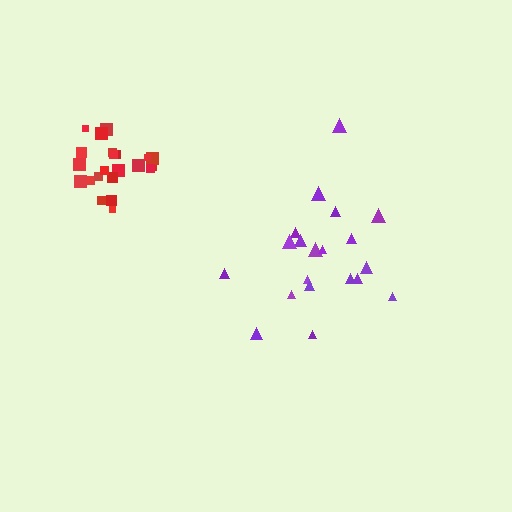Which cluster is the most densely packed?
Red.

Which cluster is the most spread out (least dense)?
Purple.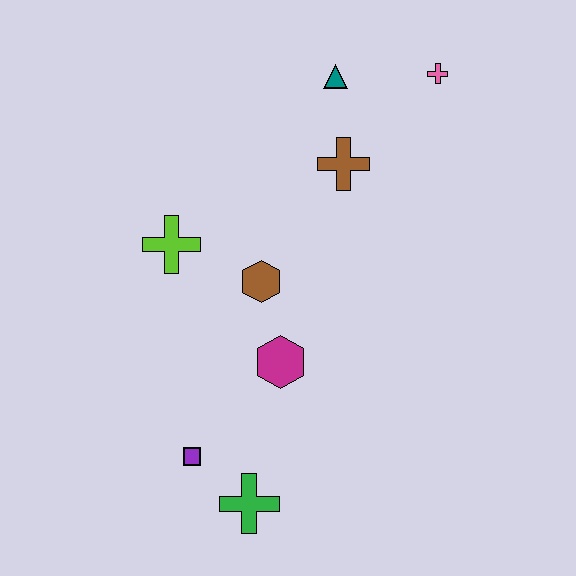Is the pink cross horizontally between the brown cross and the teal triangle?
No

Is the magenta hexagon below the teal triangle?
Yes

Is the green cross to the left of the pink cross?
Yes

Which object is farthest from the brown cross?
The green cross is farthest from the brown cross.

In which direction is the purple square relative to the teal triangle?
The purple square is below the teal triangle.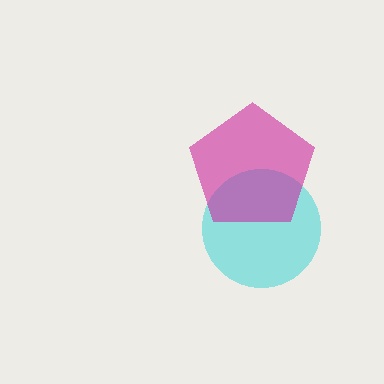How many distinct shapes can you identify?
There are 2 distinct shapes: a cyan circle, a magenta pentagon.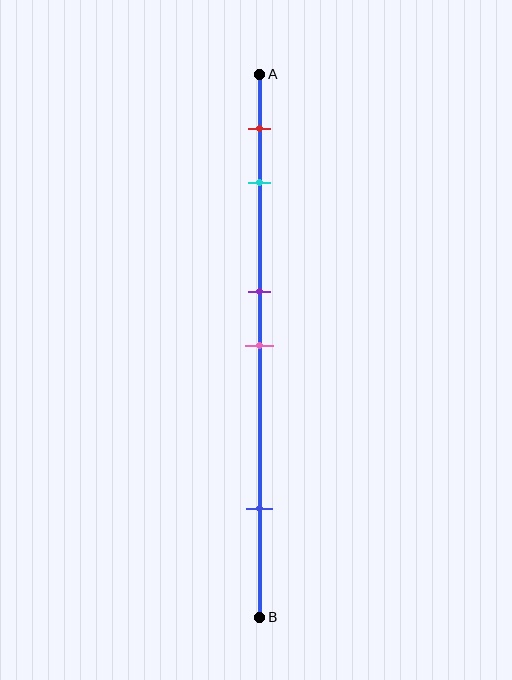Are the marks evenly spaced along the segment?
No, the marks are not evenly spaced.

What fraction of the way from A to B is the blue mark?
The blue mark is approximately 80% (0.8) of the way from A to B.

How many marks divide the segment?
There are 5 marks dividing the segment.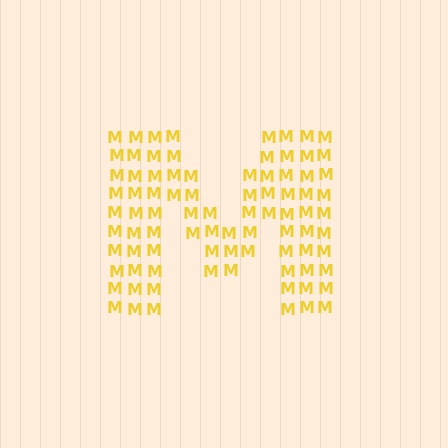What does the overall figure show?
The overall figure shows the letter M.